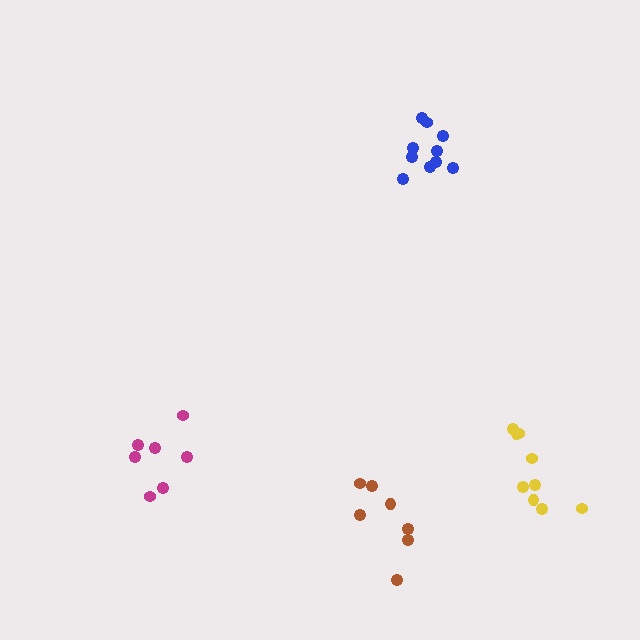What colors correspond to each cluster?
The clusters are colored: magenta, blue, brown, yellow.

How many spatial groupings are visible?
There are 4 spatial groupings.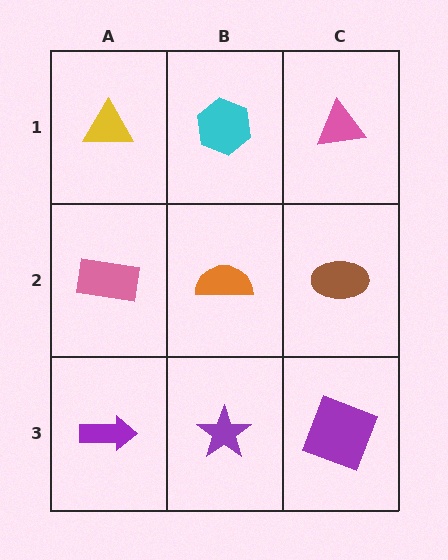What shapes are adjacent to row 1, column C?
A brown ellipse (row 2, column C), a cyan hexagon (row 1, column B).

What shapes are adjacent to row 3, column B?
An orange semicircle (row 2, column B), a purple arrow (row 3, column A), a purple square (row 3, column C).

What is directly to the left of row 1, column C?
A cyan hexagon.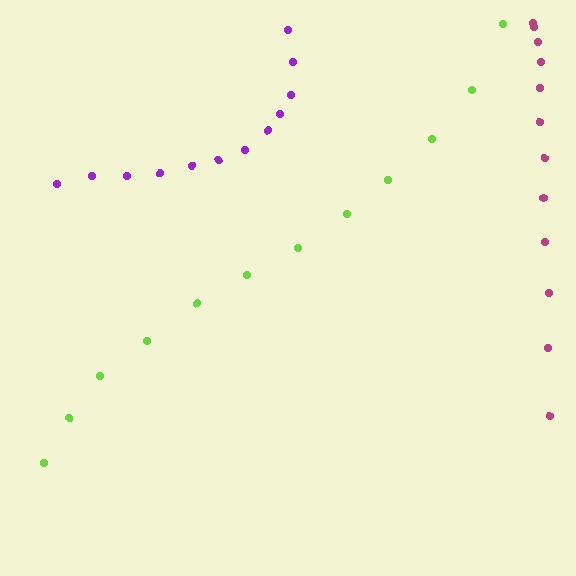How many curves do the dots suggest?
There are 3 distinct paths.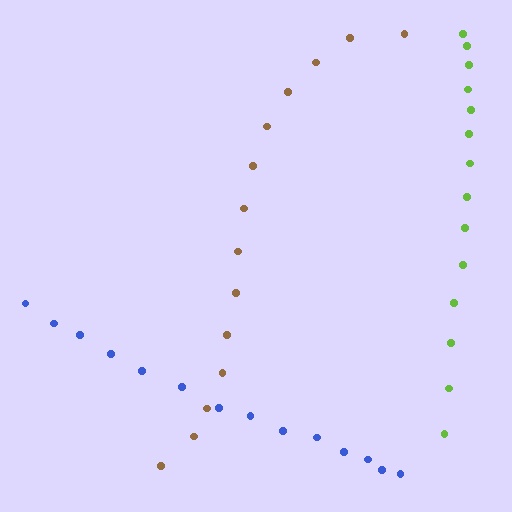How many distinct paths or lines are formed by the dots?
There are 3 distinct paths.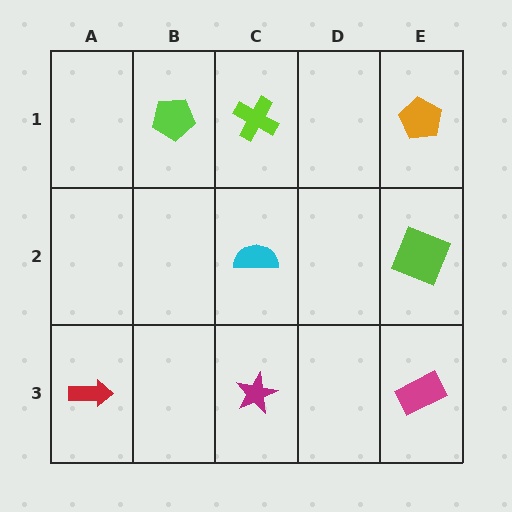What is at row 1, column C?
A lime cross.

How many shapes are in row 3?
3 shapes.